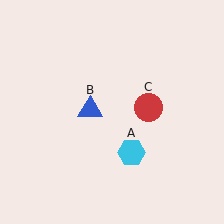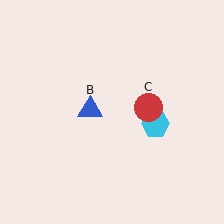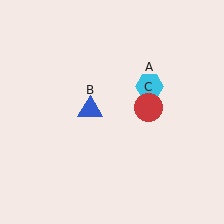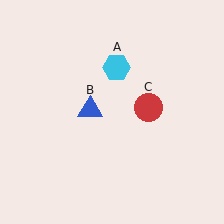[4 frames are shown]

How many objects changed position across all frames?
1 object changed position: cyan hexagon (object A).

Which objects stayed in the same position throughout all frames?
Blue triangle (object B) and red circle (object C) remained stationary.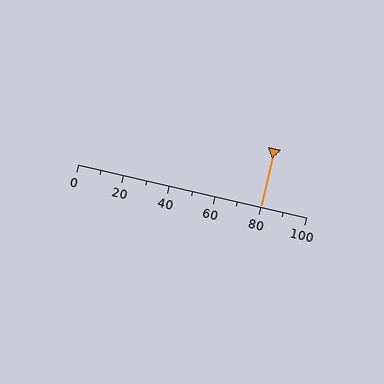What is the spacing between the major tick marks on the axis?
The major ticks are spaced 20 apart.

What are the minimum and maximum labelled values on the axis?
The axis runs from 0 to 100.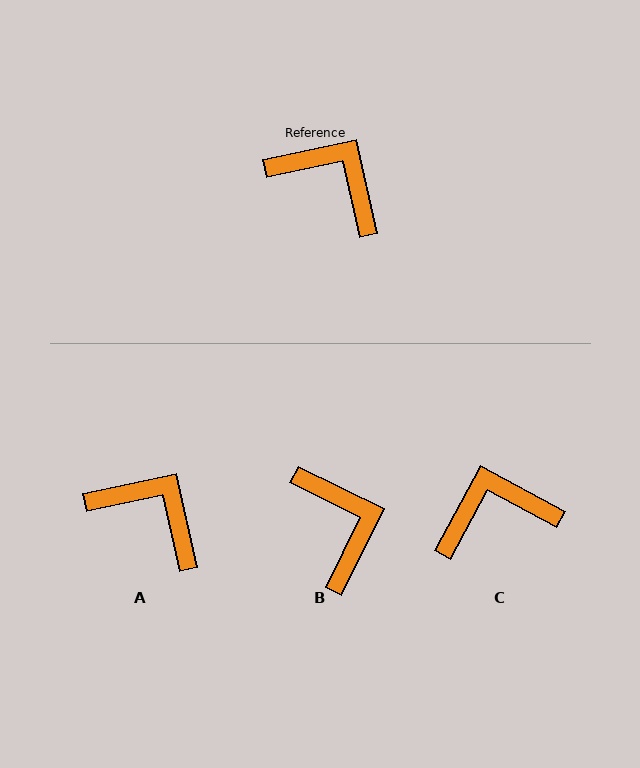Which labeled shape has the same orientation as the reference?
A.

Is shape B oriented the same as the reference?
No, it is off by about 38 degrees.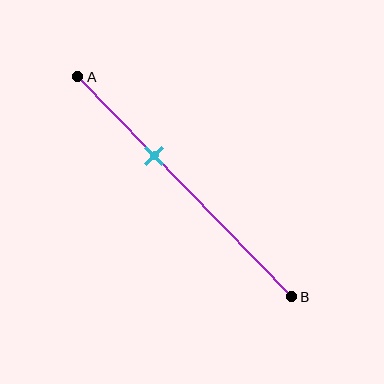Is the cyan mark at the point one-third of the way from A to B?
Yes, the mark is approximately at the one-third point.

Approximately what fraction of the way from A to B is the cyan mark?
The cyan mark is approximately 35% of the way from A to B.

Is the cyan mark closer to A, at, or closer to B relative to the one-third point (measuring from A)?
The cyan mark is approximately at the one-third point of segment AB.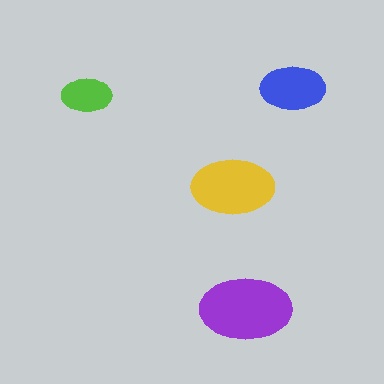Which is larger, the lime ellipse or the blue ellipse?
The blue one.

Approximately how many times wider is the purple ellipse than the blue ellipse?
About 1.5 times wider.